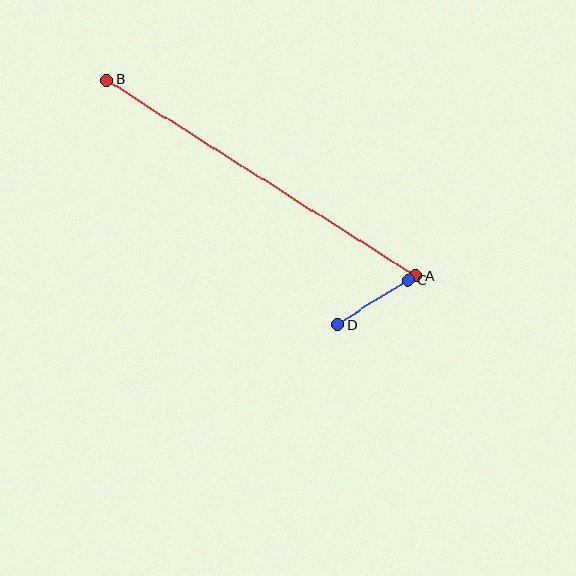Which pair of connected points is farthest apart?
Points A and B are farthest apart.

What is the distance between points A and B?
The distance is approximately 366 pixels.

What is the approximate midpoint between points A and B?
The midpoint is at approximately (261, 178) pixels.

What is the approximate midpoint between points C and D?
The midpoint is at approximately (373, 303) pixels.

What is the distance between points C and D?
The distance is approximately 83 pixels.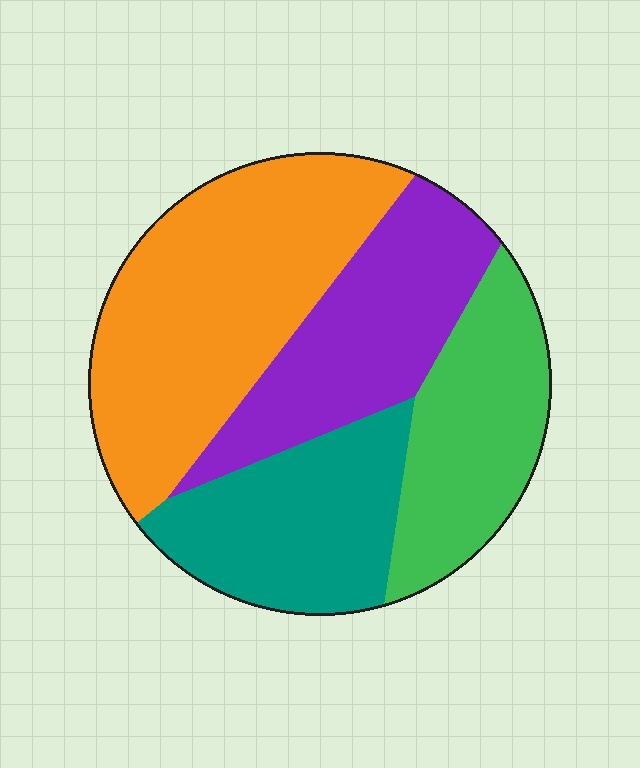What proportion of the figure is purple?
Purple takes up about one fifth (1/5) of the figure.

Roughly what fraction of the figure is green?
Green covers roughly 20% of the figure.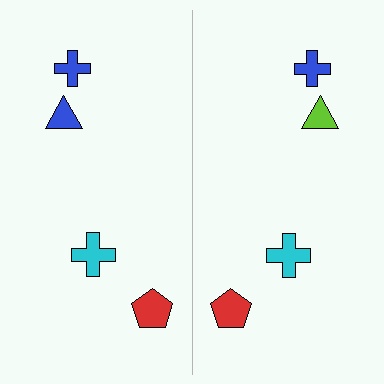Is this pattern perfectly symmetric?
No, the pattern is not perfectly symmetric. The lime triangle on the right side breaks the symmetry — its mirror counterpart is blue.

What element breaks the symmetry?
The lime triangle on the right side breaks the symmetry — its mirror counterpart is blue.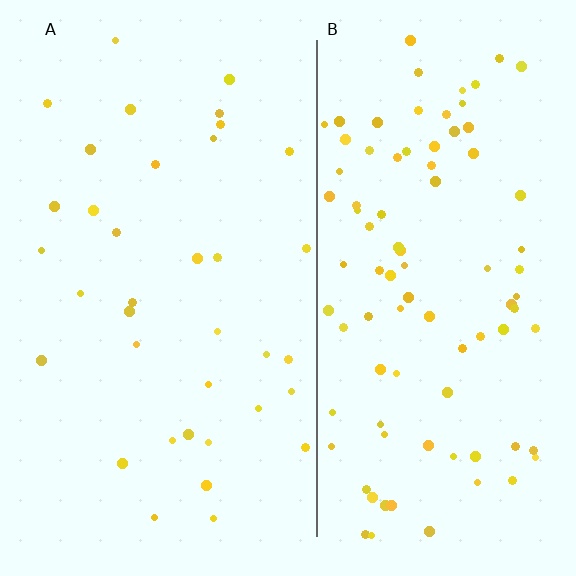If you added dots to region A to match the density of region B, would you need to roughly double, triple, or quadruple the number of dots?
Approximately triple.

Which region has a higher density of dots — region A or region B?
B (the right).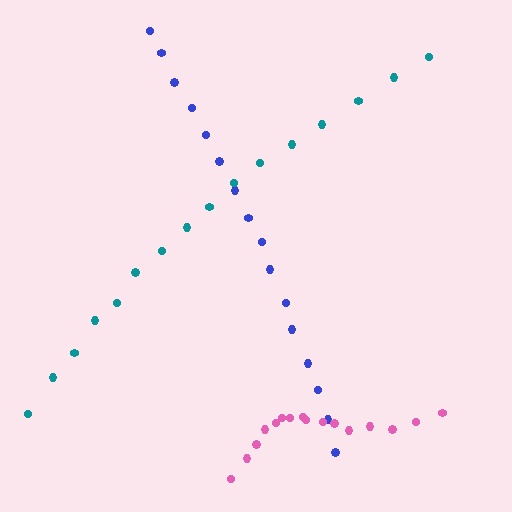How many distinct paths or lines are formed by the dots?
There are 3 distinct paths.